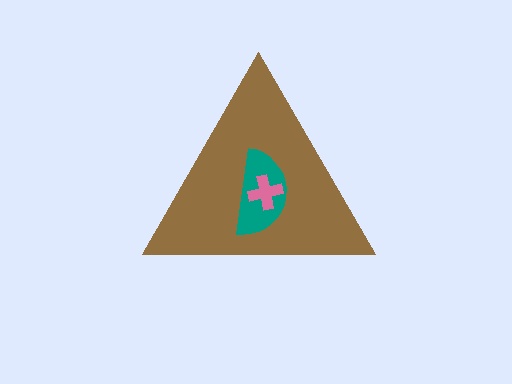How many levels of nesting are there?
3.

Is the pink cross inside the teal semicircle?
Yes.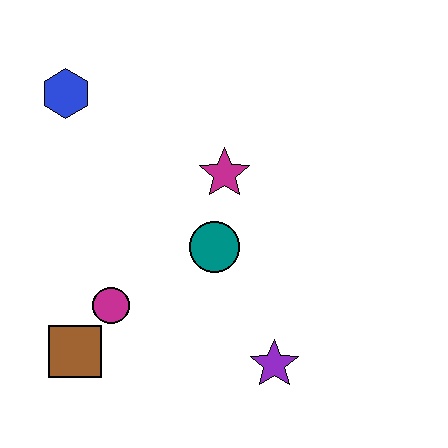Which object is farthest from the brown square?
The blue hexagon is farthest from the brown square.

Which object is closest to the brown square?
The magenta circle is closest to the brown square.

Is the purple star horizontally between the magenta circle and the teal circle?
No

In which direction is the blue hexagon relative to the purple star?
The blue hexagon is above the purple star.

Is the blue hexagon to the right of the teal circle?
No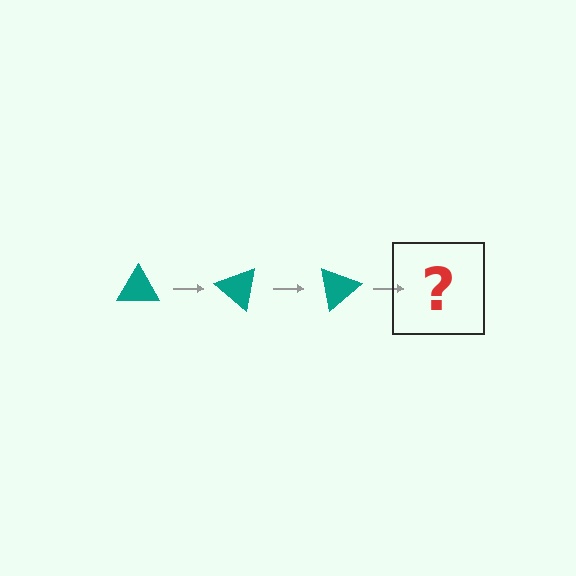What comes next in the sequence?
The next element should be a teal triangle rotated 120 degrees.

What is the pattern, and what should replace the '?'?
The pattern is that the triangle rotates 40 degrees each step. The '?' should be a teal triangle rotated 120 degrees.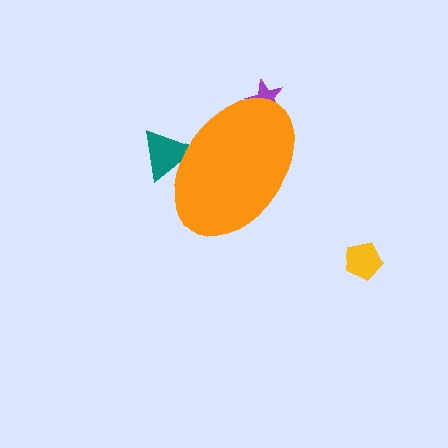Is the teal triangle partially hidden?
Yes, the teal triangle is partially hidden behind the orange ellipse.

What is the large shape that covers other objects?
An orange ellipse.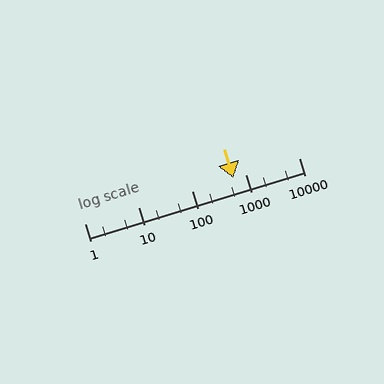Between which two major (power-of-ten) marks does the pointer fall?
The pointer is between 100 and 1000.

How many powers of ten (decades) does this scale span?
The scale spans 4 decades, from 1 to 10000.